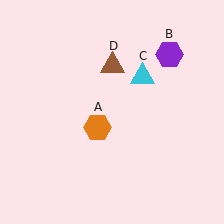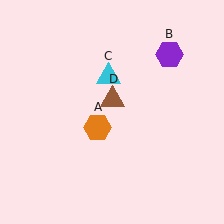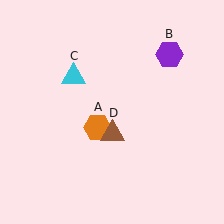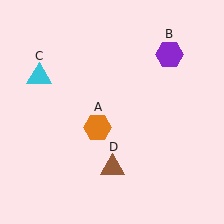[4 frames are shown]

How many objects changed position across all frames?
2 objects changed position: cyan triangle (object C), brown triangle (object D).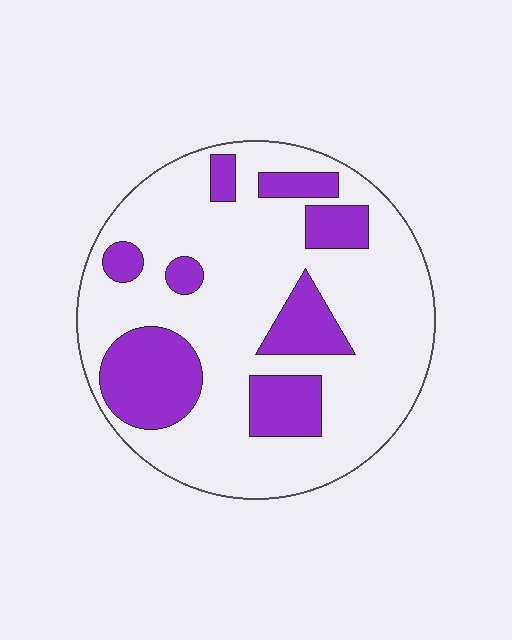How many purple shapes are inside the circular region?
8.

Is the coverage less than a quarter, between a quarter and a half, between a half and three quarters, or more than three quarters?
Between a quarter and a half.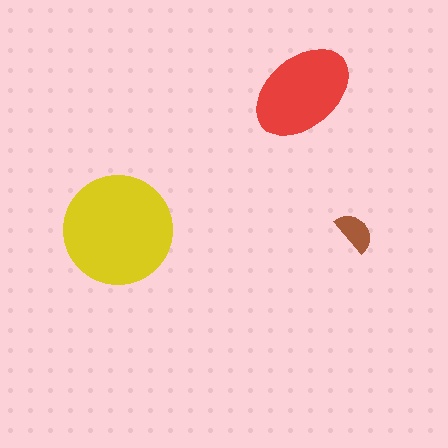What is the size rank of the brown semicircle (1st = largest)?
3rd.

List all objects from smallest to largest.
The brown semicircle, the red ellipse, the yellow circle.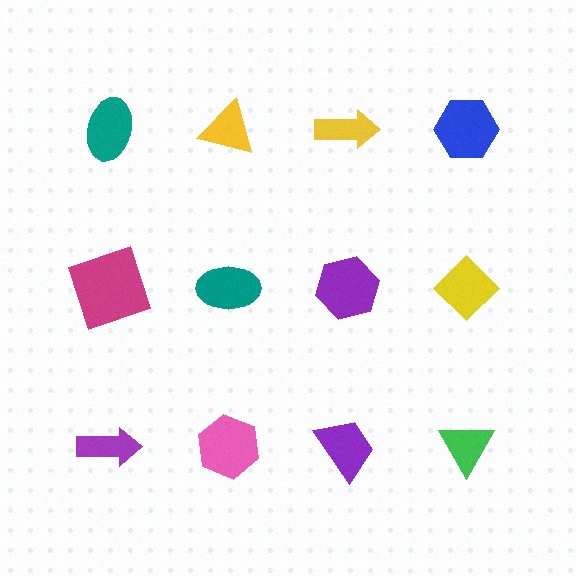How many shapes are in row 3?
4 shapes.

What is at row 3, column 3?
A purple trapezoid.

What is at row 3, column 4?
A green triangle.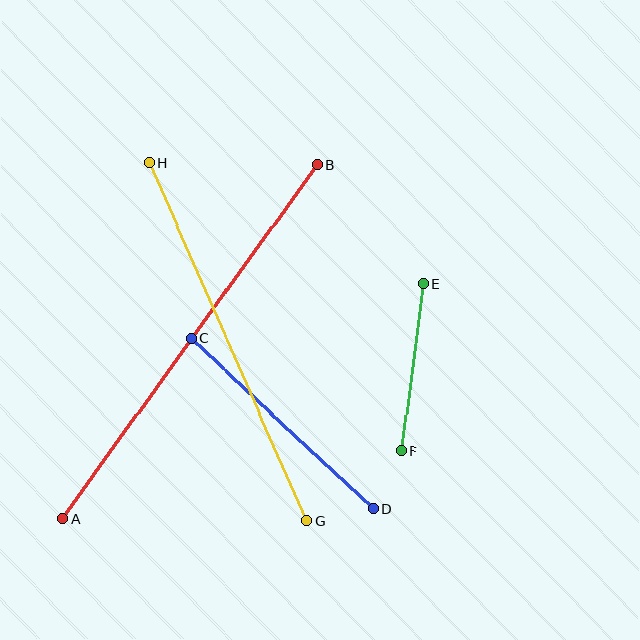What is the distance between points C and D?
The distance is approximately 249 pixels.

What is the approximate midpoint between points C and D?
The midpoint is at approximately (282, 424) pixels.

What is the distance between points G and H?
The distance is approximately 391 pixels.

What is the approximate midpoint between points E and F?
The midpoint is at approximately (412, 367) pixels.